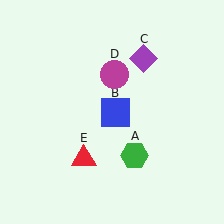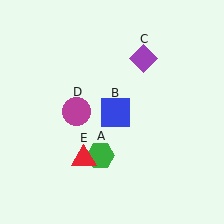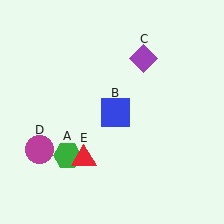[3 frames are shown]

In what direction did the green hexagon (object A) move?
The green hexagon (object A) moved left.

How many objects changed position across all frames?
2 objects changed position: green hexagon (object A), magenta circle (object D).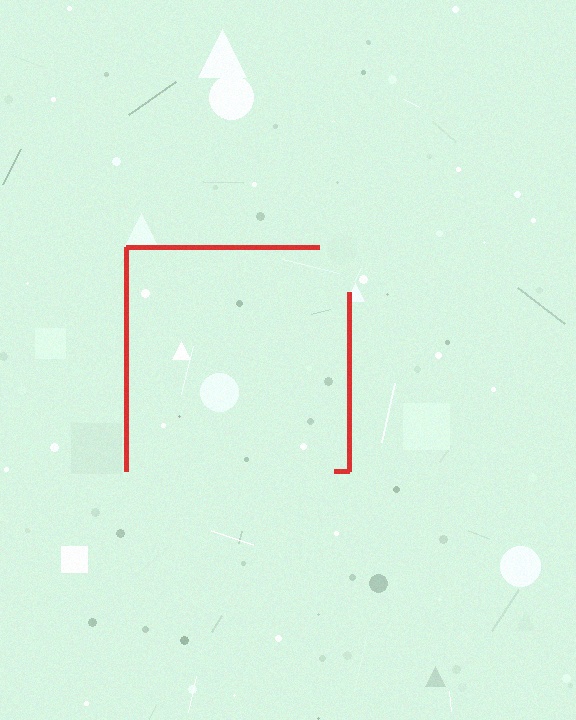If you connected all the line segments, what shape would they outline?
They would outline a square.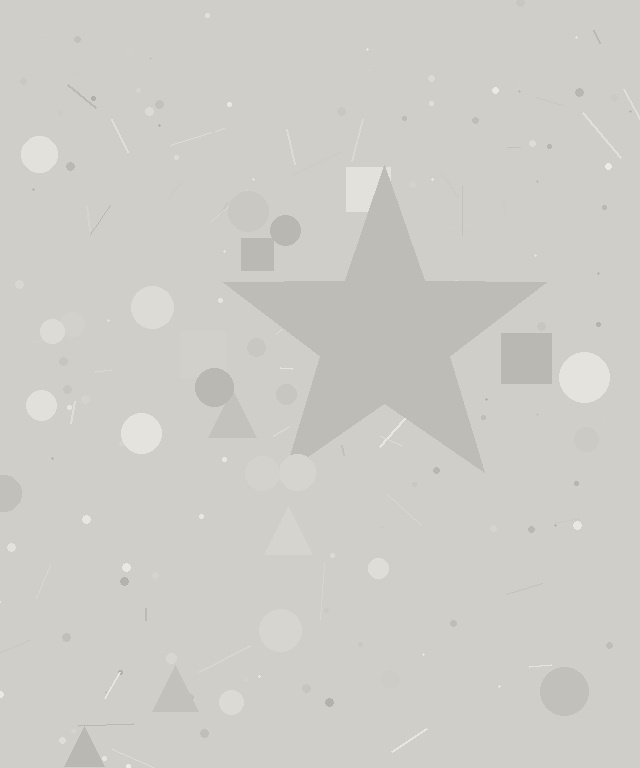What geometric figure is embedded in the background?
A star is embedded in the background.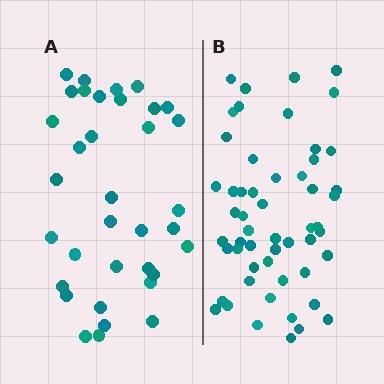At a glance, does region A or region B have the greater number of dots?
Region B (the right region) has more dots.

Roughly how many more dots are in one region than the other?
Region B has approximately 20 more dots than region A.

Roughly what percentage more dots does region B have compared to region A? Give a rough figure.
About 55% more.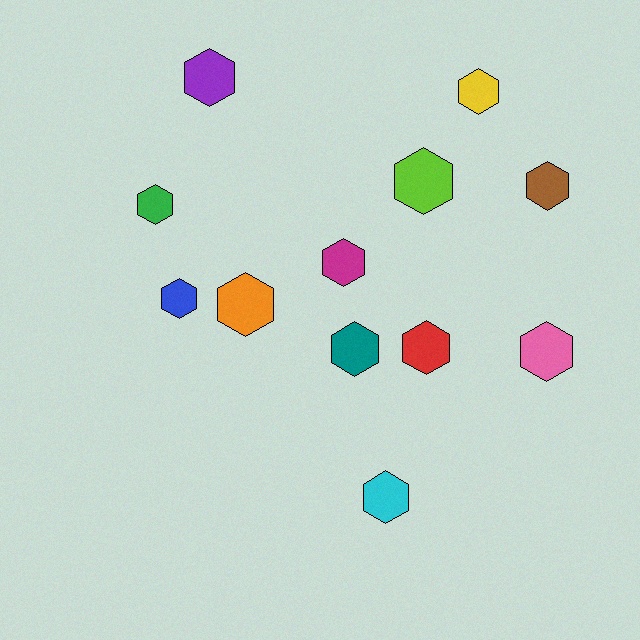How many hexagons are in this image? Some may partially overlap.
There are 12 hexagons.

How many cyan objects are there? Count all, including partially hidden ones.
There is 1 cyan object.